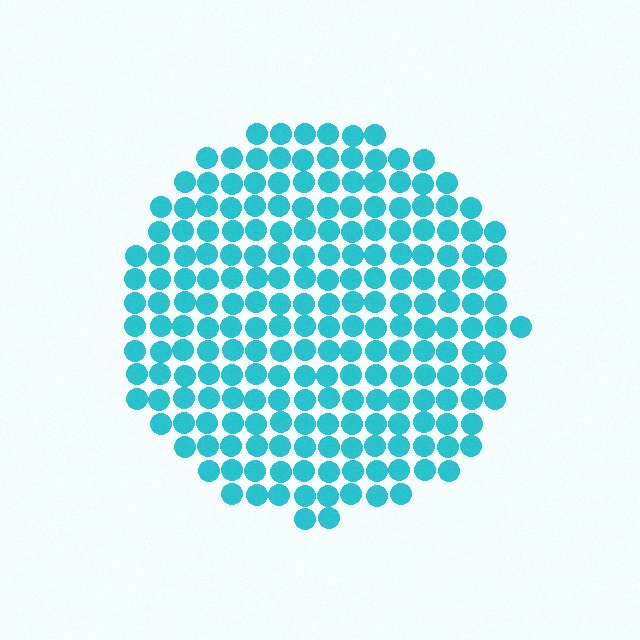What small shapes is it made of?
It is made of small circles.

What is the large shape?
The large shape is a circle.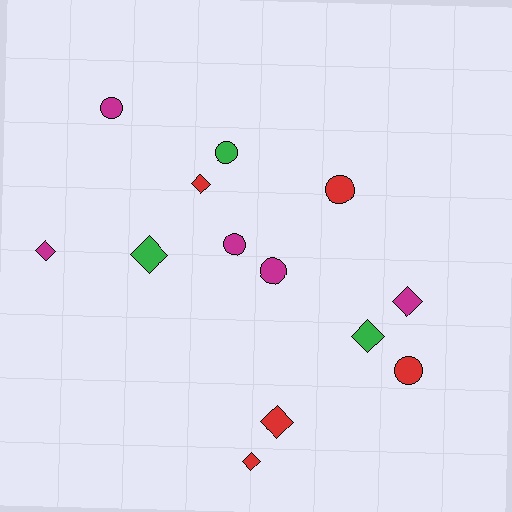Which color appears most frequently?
Red, with 5 objects.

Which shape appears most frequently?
Diamond, with 7 objects.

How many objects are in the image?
There are 13 objects.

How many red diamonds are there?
There are 3 red diamonds.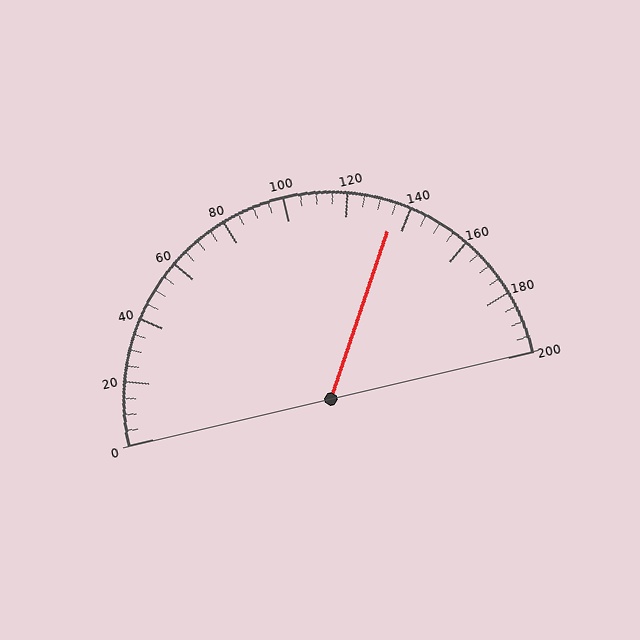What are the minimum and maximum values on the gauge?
The gauge ranges from 0 to 200.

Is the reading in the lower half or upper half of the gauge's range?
The reading is in the upper half of the range (0 to 200).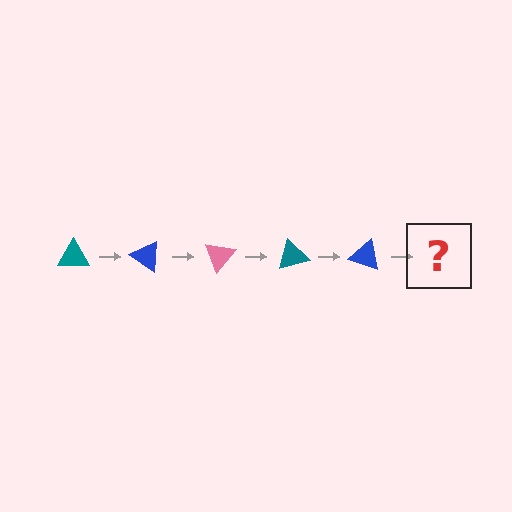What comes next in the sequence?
The next element should be a pink triangle, rotated 175 degrees from the start.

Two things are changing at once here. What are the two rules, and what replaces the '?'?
The two rules are that it rotates 35 degrees each step and the color cycles through teal, blue, and pink. The '?' should be a pink triangle, rotated 175 degrees from the start.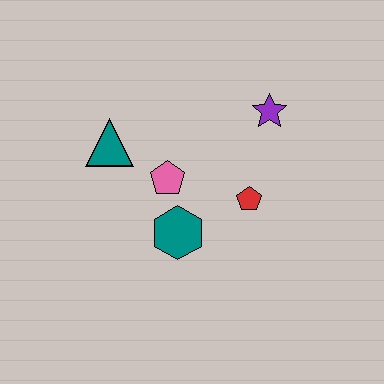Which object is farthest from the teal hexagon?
The purple star is farthest from the teal hexagon.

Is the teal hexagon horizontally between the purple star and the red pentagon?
No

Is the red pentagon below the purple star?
Yes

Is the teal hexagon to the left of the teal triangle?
No